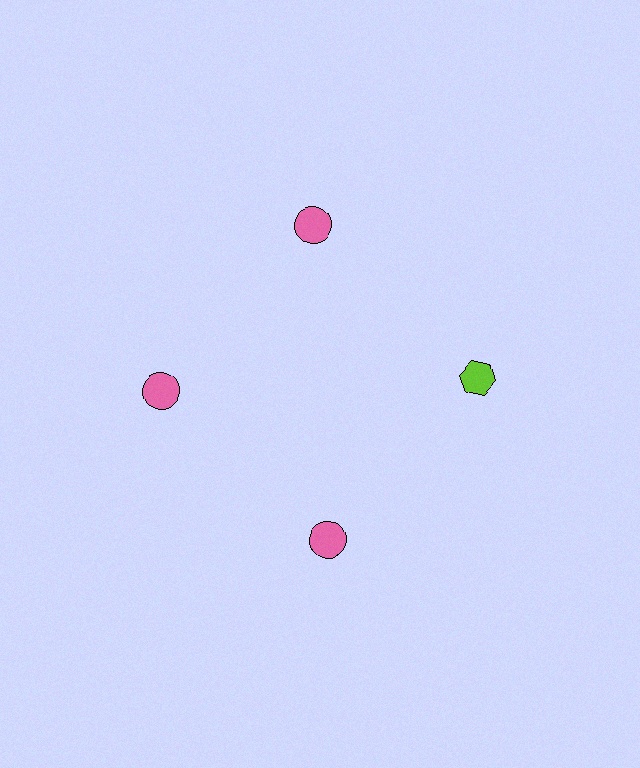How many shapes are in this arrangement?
There are 4 shapes arranged in a ring pattern.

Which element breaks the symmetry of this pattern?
The lime hexagon at roughly the 3 o'clock position breaks the symmetry. All other shapes are pink circles.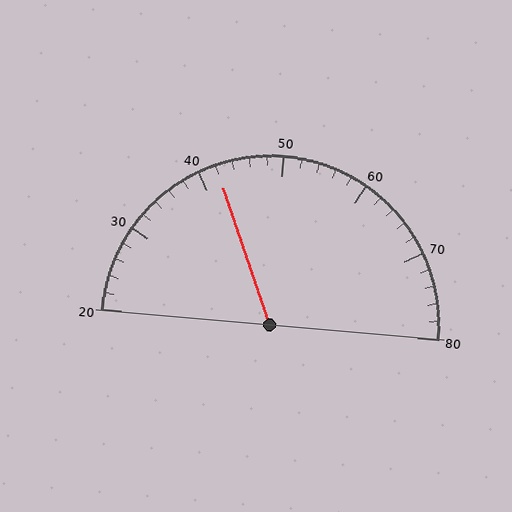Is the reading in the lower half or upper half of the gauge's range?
The reading is in the lower half of the range (20 to 80).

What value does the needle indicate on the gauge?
The needle indicates approximately 42.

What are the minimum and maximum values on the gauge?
The gauge ranges from 20 to 80.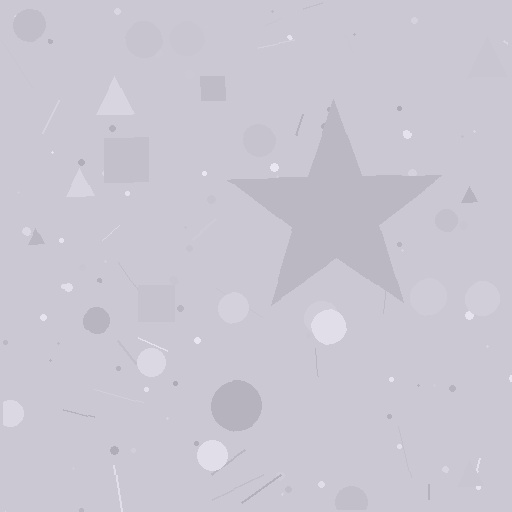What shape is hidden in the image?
A star is hidden in the image.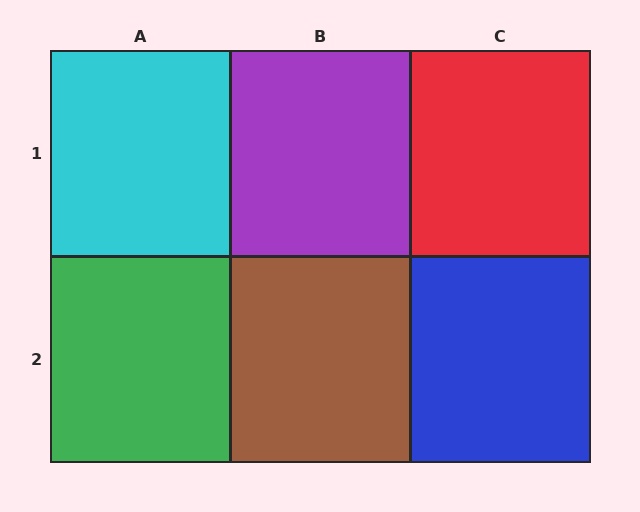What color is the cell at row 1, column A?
Cyan.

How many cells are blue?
1 cell is blue.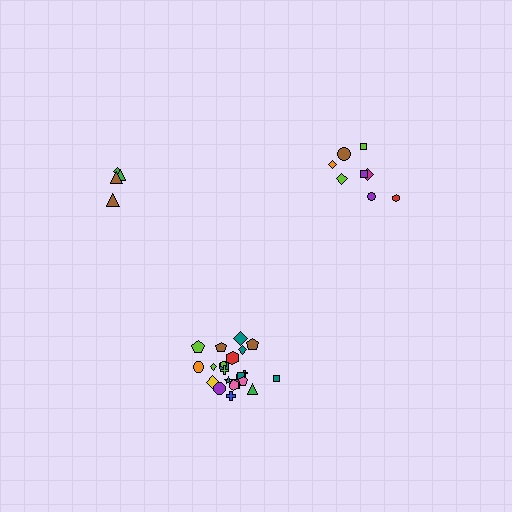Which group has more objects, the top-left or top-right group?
The top-right group.